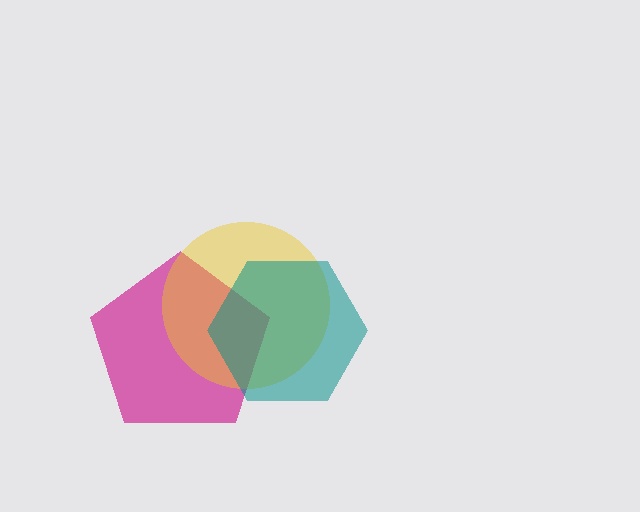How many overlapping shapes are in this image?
There are 3 overlapping shapes in the image.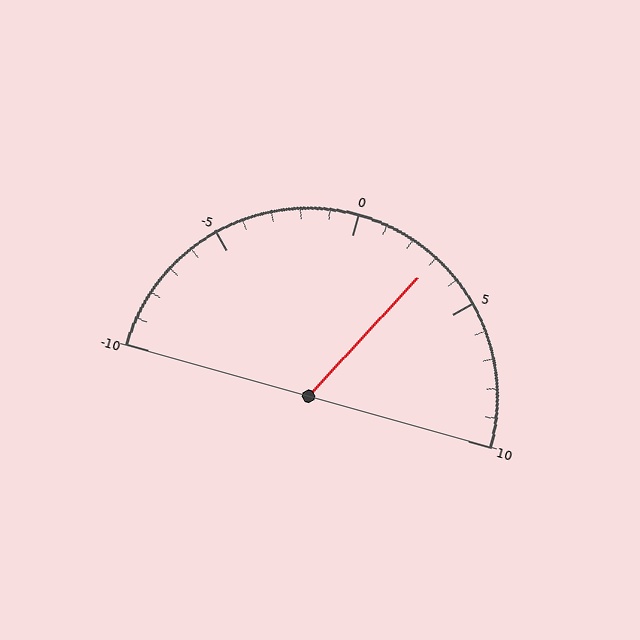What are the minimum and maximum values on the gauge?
The gauge ranges from -10 to 10.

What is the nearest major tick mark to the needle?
The nearest major tick mark is 5.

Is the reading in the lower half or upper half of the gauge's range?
The reading is in the upper half of the range (-10 to 10).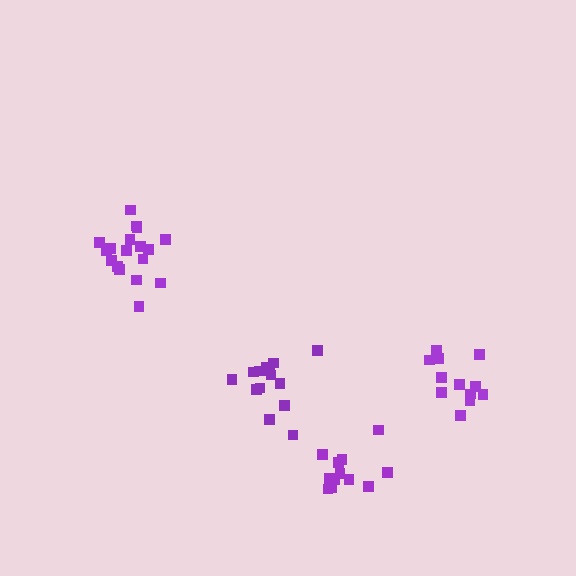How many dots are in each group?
Group 1: 13 dots, Group 2: 14 dots, Group 3: 18 dots, Group 4: 12 dots (57 total).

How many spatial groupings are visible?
There are 4 spatial groupings.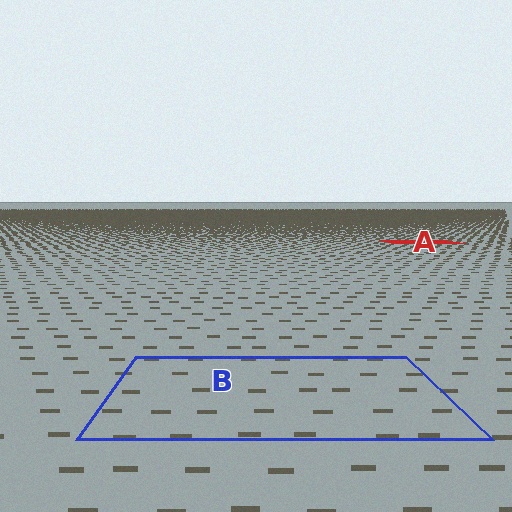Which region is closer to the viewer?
Region B is closer. The texture elements there are larger and more spread out.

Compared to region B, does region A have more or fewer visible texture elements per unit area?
Region A has more texture elements per unit area — they are packed more densely because it is farther away.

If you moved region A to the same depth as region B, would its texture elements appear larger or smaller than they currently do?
They would appear larger. At a closer depth, the same texture elements are projected at a bigger on-screen size.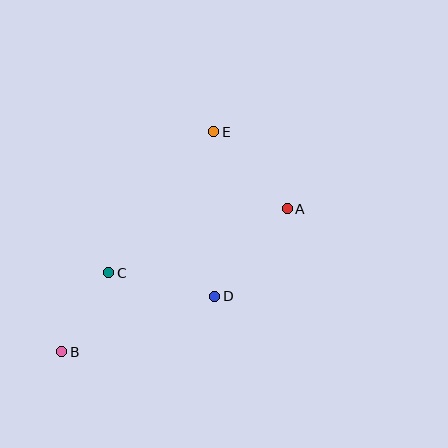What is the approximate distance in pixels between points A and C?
The distance between A and C is approximately 190 pixels.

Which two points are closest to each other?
Points B and C are closest to each other.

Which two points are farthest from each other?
Points B and E are farthest from each other.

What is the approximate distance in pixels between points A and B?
The distance between A and B is approximately 267 pixels.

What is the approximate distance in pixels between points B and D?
The distance between B and D is approximately 163 pixels.